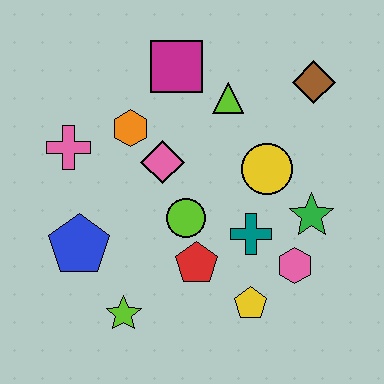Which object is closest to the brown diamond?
The lime triangle is closest to the brown diamond.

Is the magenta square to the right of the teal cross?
No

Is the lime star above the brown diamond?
No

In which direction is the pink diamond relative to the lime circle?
The pink diamond is above the lime circle.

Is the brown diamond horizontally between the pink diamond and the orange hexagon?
No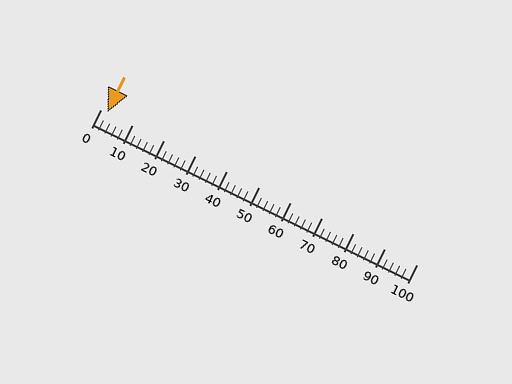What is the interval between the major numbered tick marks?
The major tick marks are spaced 10 units apart.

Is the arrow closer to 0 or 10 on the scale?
The arrow is closer to 0.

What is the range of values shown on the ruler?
The ruler shows values from 0 to 100.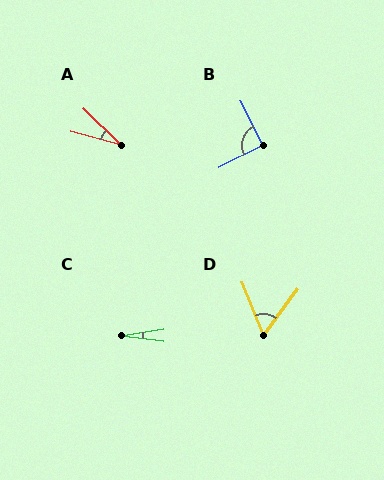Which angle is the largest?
B, at approximately 91 degrees.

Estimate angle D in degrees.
Approximately 58 degrees.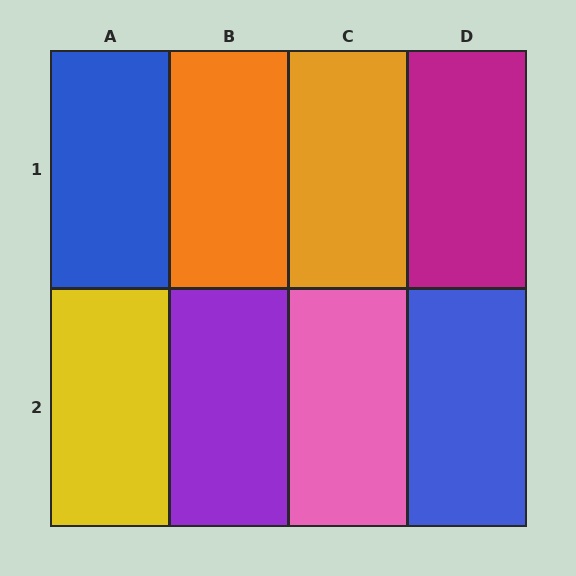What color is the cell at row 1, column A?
Blue.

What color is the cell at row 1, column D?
Magenta.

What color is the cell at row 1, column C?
Orange.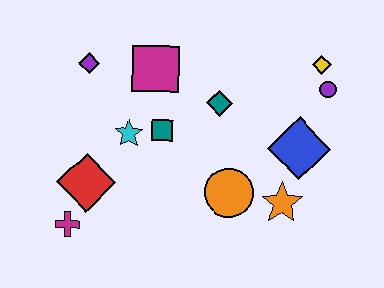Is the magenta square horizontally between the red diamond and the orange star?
Yes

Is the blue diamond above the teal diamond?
No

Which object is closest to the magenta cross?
The red diamond is closest to the magenta cross.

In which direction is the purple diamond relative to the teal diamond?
The purple diamond is to the left of the teal diamond.